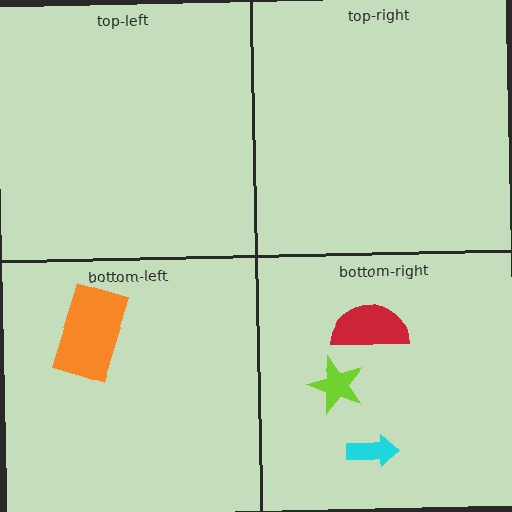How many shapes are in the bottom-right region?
3.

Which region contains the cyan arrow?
The bottom-right region.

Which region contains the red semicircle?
The bottom-right region.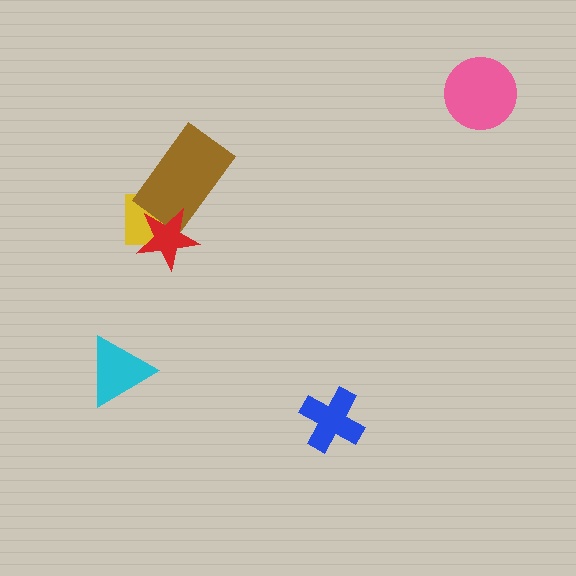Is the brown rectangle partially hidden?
Yes, it is partially covered by another shape.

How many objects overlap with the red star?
2 objects overlap with the red star.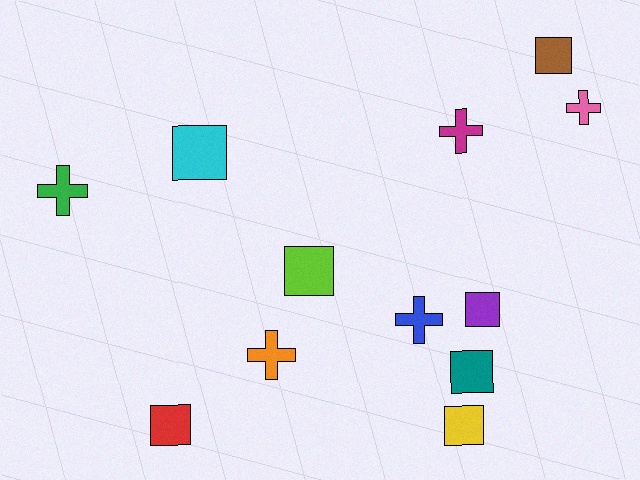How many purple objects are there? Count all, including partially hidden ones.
There is 1 purple object.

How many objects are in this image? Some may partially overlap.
There are 12 objects.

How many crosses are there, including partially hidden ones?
There are 5 crosses.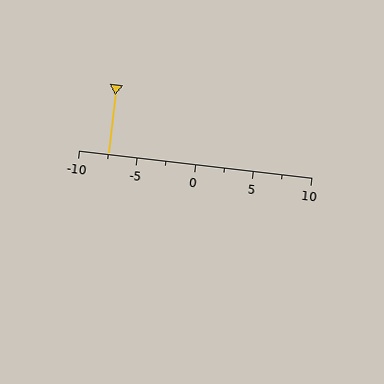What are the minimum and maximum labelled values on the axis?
The axis runs from -10 to 10.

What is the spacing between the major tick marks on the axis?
The major ticks are spaced 5 apart.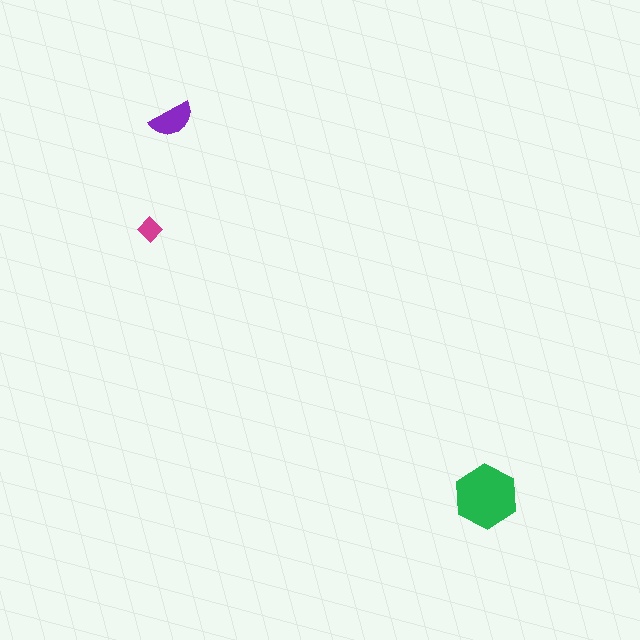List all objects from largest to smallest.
The green hexagon, the purple semicircle, the magenta diamond.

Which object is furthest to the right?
The green hexagon is rightmost.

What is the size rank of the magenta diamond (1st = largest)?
3rd.